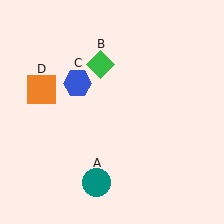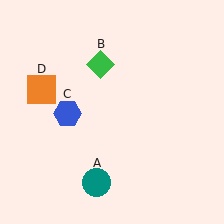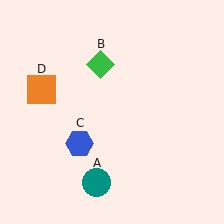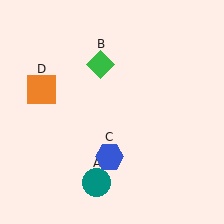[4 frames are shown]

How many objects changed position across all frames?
1 object changed position: blue hexagon (object C).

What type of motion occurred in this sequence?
The blue hexagon (object C) rotated counterclockwise around the center of the scene.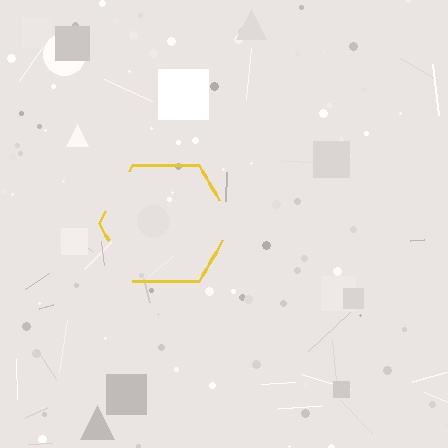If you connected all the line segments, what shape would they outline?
They would outline a hexagon.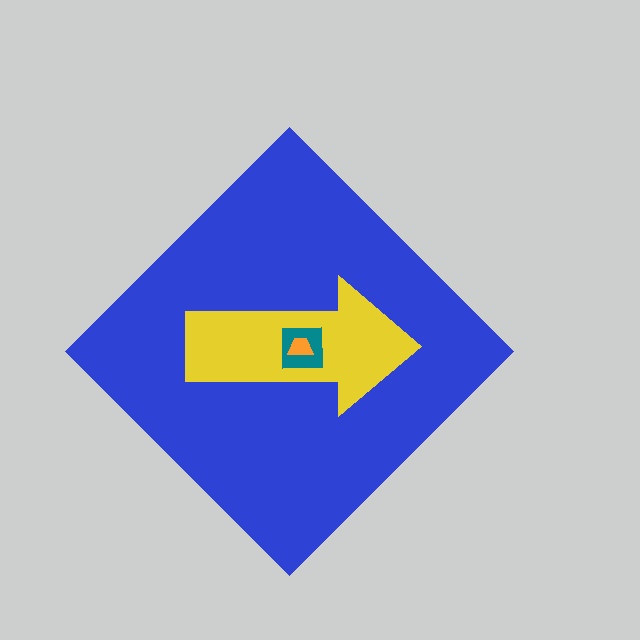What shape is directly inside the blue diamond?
The yellow arrow.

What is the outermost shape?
The blue diamond.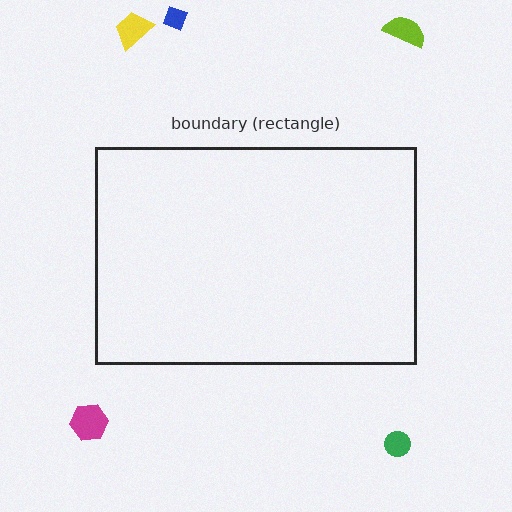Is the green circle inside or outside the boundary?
Outside.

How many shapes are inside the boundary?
0 inside, 5 outside.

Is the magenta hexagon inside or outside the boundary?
Outside.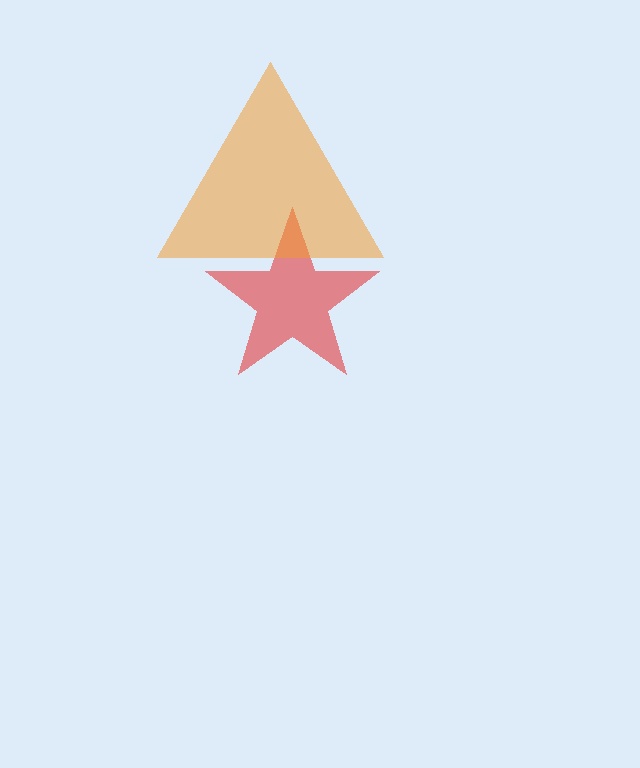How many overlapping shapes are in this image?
There are 2 overlapping shapes in the image.